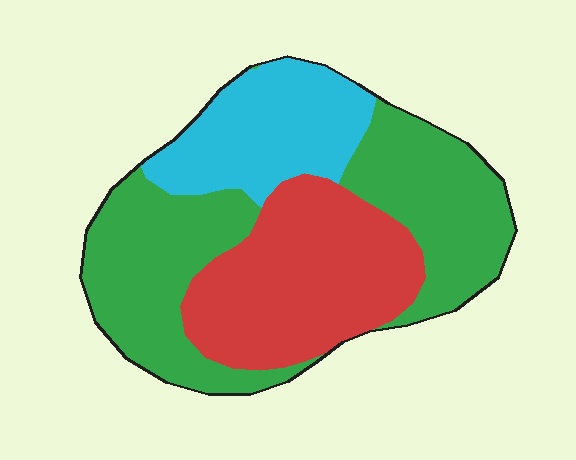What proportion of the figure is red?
Red covers roughly 30% of the figure.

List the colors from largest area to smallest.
From largest to smallest: green, red, cyan.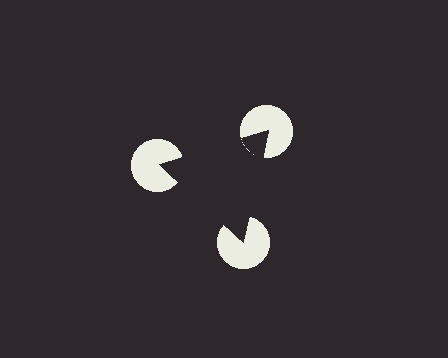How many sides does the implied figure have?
3 sides.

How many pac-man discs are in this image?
There are 3 — one at each vertex of the illusory triangle.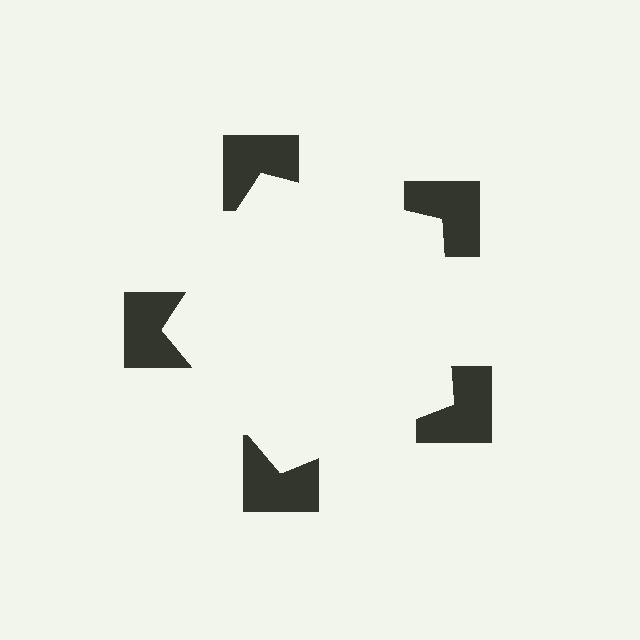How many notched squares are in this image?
There are 5 — one at each vertex of the illusory pentagon.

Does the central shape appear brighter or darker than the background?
It typically appears slightly brighter than the background, even though no actual brightness change is drawn.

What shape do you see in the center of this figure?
An illusory pentagon — its edges are inferred from the aligned wedge cuts in the notched squares, not physically drawn.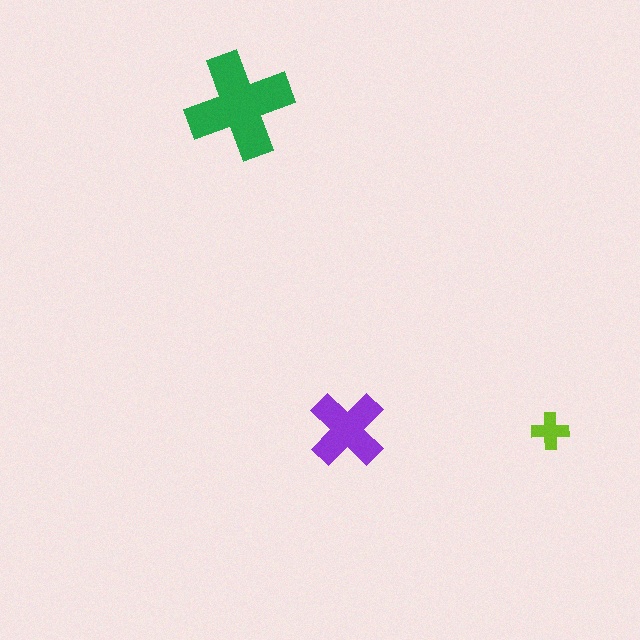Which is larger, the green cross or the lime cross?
The green one.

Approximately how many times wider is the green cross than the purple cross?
About 1.5 times wider.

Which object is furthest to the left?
The green cross is leftmost.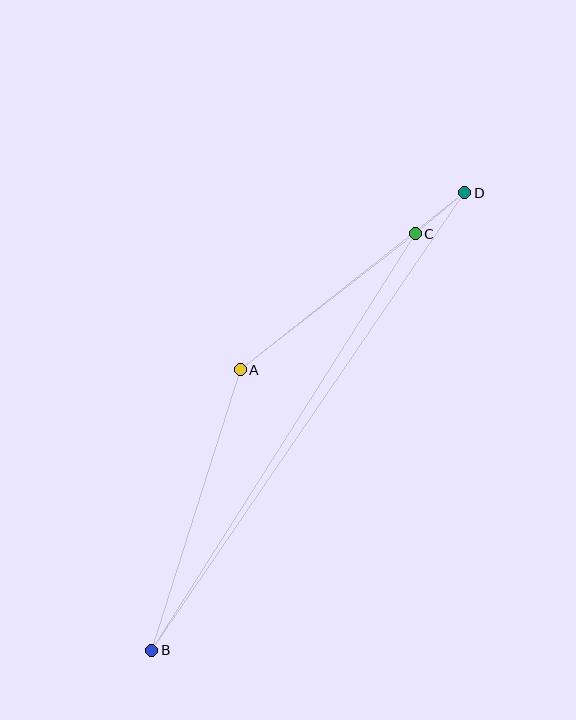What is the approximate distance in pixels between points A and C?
The distance between A and C is approximately 222 pixels.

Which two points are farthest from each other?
Points B and D are farthest from each other.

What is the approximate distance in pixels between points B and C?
The distance between B and C is approximately 493 pixels.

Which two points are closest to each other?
Points C and D are closest to each other.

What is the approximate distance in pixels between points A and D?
The distance between A and D is approximately 286 pixels.